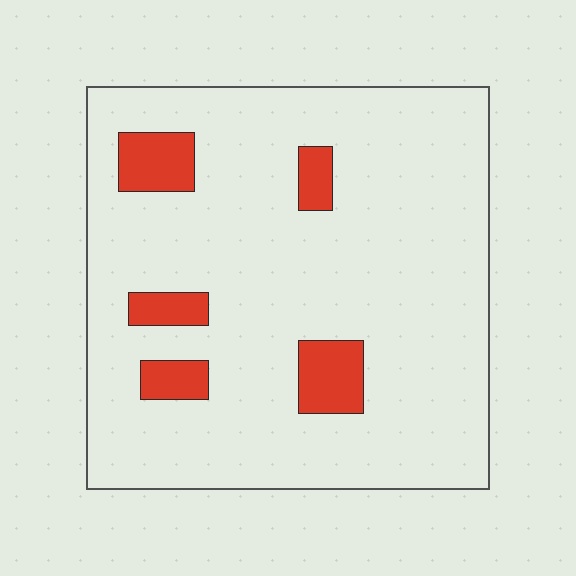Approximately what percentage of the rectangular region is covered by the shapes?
Approximately 10%.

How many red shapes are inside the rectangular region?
5.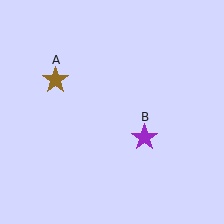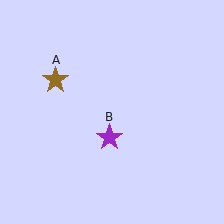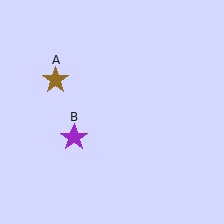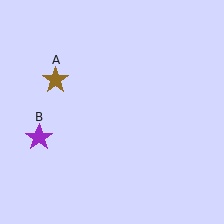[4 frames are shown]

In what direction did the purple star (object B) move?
The purple star (object B) moved left.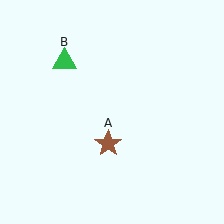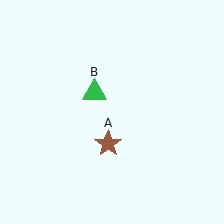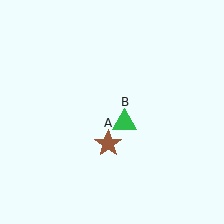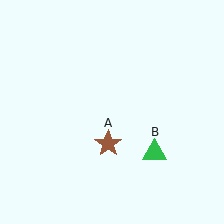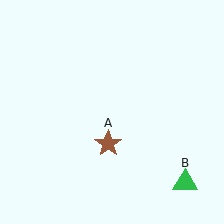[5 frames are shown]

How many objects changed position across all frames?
1 object changed position: green triangle (object B).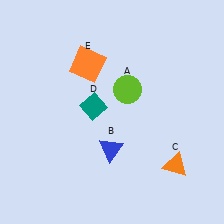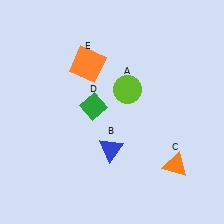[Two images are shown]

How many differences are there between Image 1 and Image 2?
There is 1 difference between the two images.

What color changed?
The diamond (D) changed from teal in Image 1 to green in Image 2.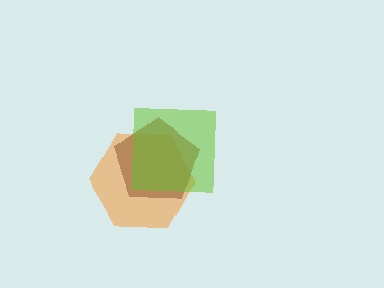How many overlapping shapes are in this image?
There are 3 overlapping shapes in the image.